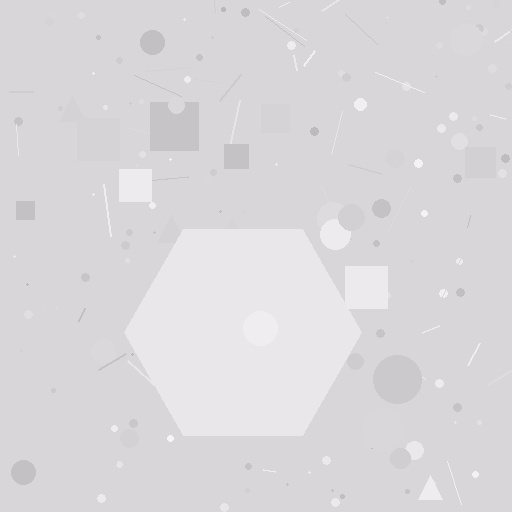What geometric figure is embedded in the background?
A hexagon is embedded in the background.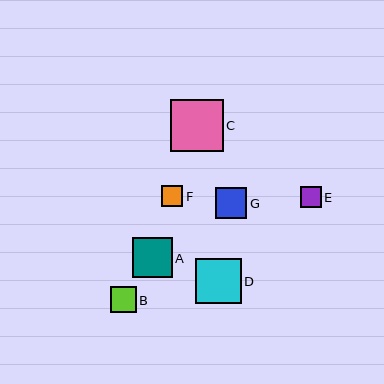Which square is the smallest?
Square E is the smallest with a size of approximately 21 pixels.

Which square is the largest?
Square C is the largest with a size of approximately 53 pixels.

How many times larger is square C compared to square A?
Square C is approximately 1.3 times the size of square A.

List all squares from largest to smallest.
From largest to smallest: C, D, A, G, B, F, E.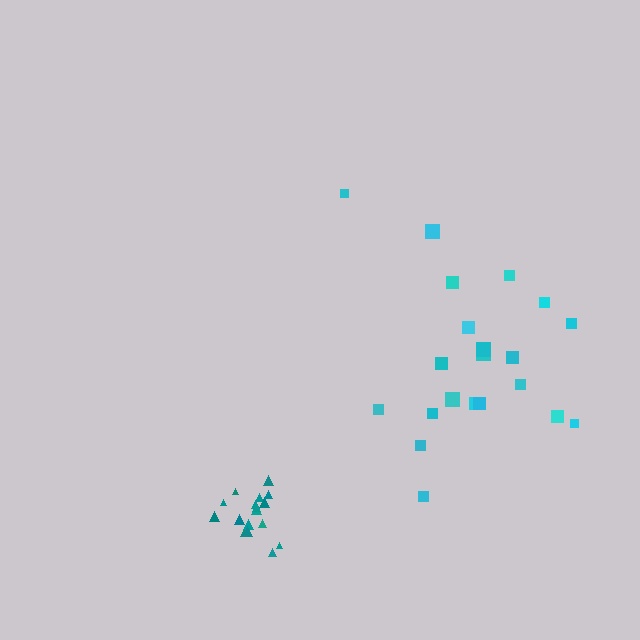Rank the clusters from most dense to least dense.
teal, cyan.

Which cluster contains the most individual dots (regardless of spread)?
Cyan (21).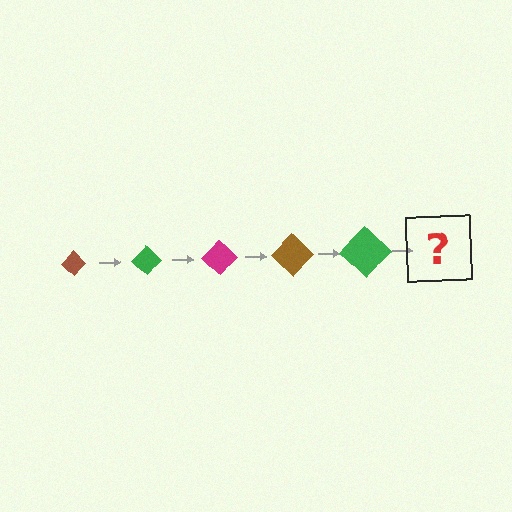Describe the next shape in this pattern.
It should be a magenta diamond, larger than the previous one.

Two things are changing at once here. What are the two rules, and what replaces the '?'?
The two rules are that the diamond grows larger each step and the color cycles through brown, green, and magenta. The '?' should be a magenta diamond, larger than the previous one.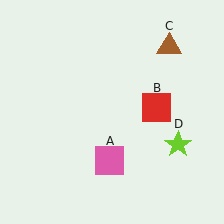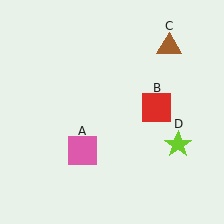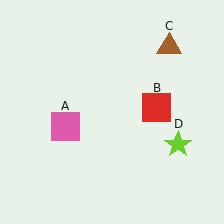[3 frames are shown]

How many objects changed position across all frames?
1 object changed position: pink square (object A).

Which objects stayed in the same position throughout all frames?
Red square (object B) and brown triangle (object C) and lime star (object D) remained stationary.